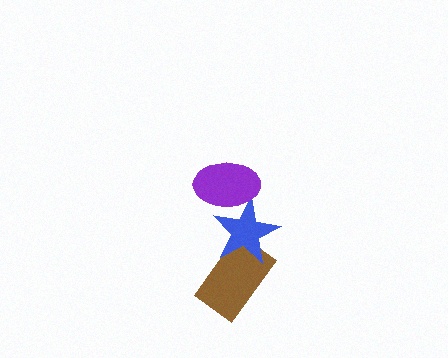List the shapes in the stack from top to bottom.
From top to bottom: the purple ellipse, the blue star, the brown rectangle.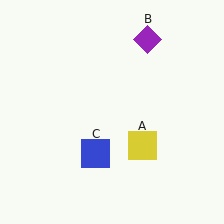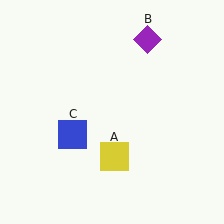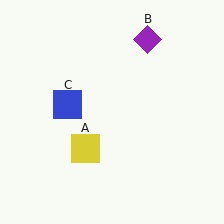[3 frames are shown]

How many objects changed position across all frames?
2 objects changed position: yellow square (object A), blue square (object C).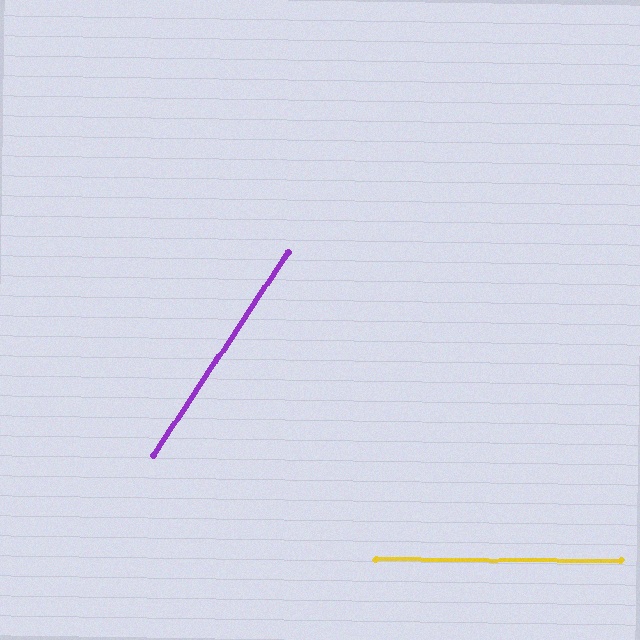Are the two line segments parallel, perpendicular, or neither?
Neither parallel nor perpendicular — they differ by about 57°.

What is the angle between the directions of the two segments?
Approximately 57 degrees.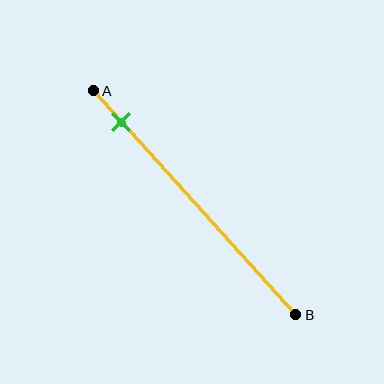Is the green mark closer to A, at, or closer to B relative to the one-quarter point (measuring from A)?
The green mark is closer to point A than the one-quarter point of segment AB.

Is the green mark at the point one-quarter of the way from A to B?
No, the mark is at about 15% from A, not at the 25% one-quarter point.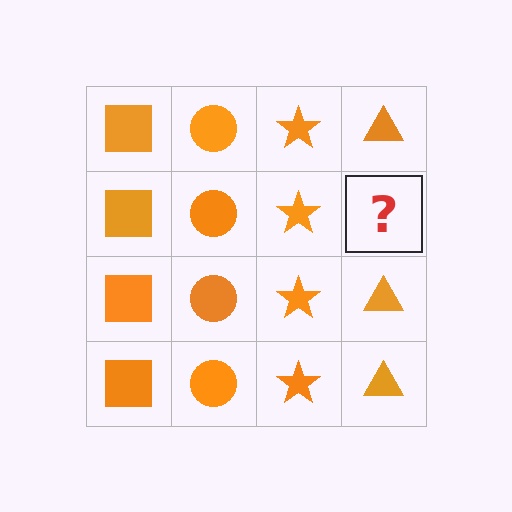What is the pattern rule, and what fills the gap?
The rule is that each column has a consistent shape. The gap should be filled with an orange triangle.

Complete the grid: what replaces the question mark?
The question mark should be replaced with an orange triangle.